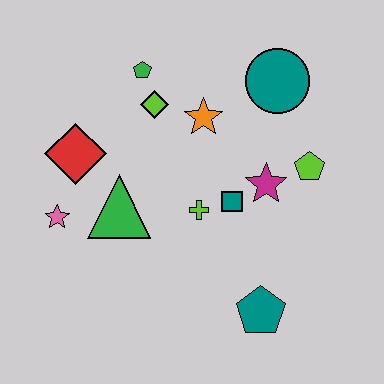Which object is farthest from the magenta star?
The pink star is farthest from the magenta star.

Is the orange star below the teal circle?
Yes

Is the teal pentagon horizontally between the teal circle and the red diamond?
Yes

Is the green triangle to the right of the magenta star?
No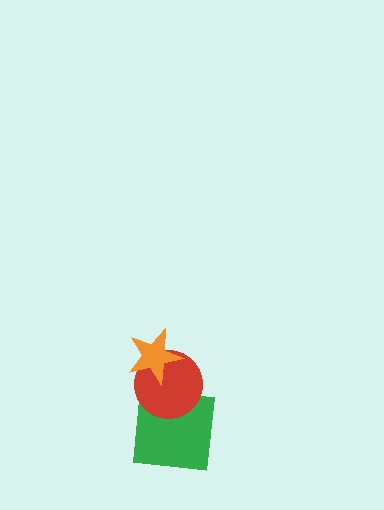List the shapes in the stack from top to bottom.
From top to bottom: the orange star, the red circle, the green square.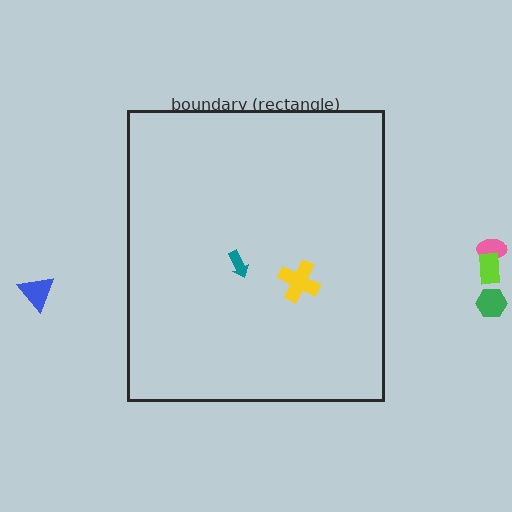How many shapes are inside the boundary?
2 inside, 4 outside.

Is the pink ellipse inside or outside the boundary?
Outside.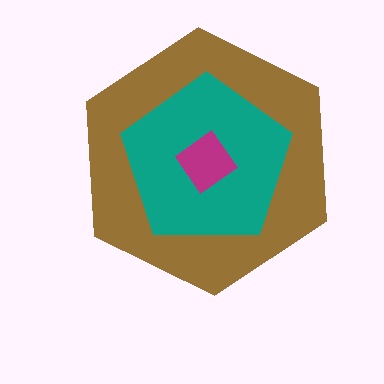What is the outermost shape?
The brown hexagon.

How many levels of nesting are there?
3.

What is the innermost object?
The magenta diamond.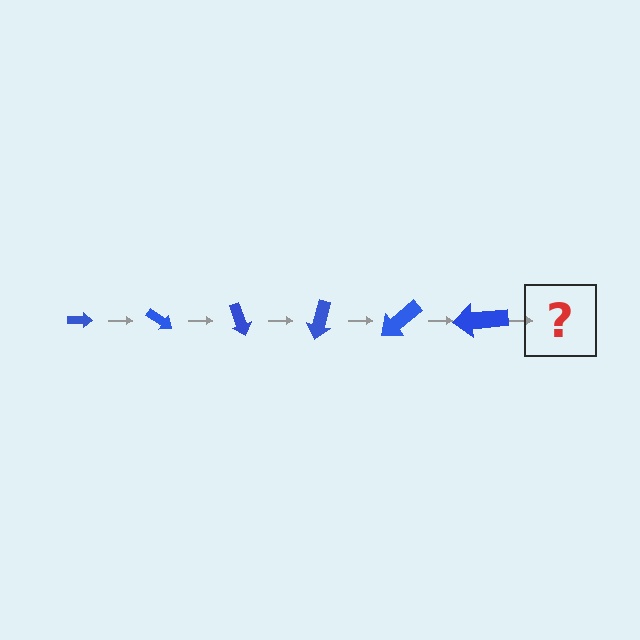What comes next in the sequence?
The next element should be an arrow, larger than the previous one and rotated 210 degrees from the start.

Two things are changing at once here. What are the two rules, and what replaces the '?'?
The two rules are that the arrow grows larger each step and it rotates 35 degrees each step. The '?' should be an arrow, larger than the previous one and rotated 210 degrees from the start.